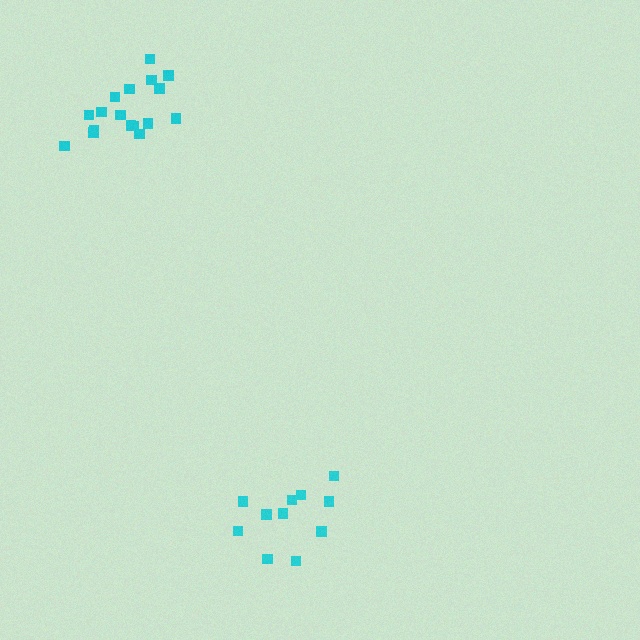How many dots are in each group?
Group 1: 17 dots, Group 2: 11 dots (28 total).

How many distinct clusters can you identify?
There are 2 distinct clusters.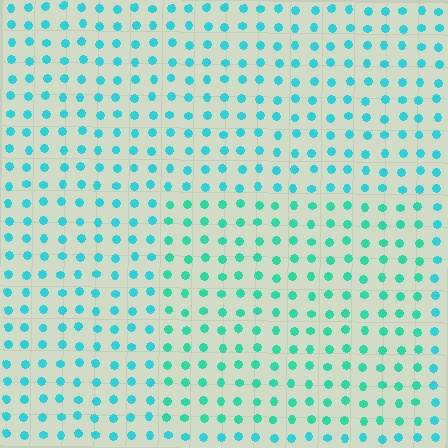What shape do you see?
I see a rectangle.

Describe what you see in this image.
The image is filled with small cyan elements in a uniform arrangement. A rectangle-shaped region is visible where the elements are tinted to a slightly different hue, forming a subtle color boundary.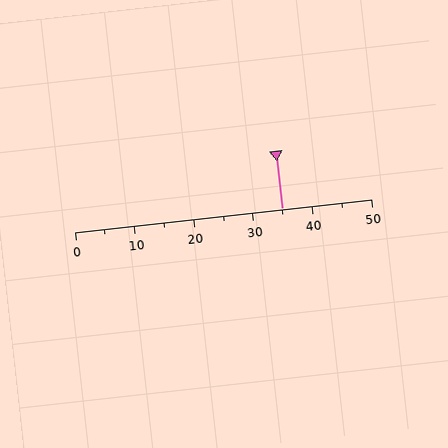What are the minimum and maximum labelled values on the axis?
The axis runs from 0 to 50.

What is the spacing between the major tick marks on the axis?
The major ticks are spaced 10 apart.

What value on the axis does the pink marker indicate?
The marker indicates approximately 35.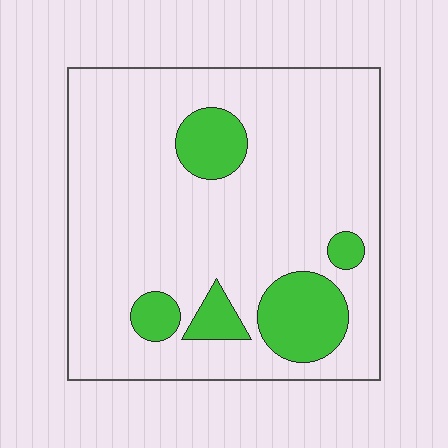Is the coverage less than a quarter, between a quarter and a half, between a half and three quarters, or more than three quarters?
Less than a quarter.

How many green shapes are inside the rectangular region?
5.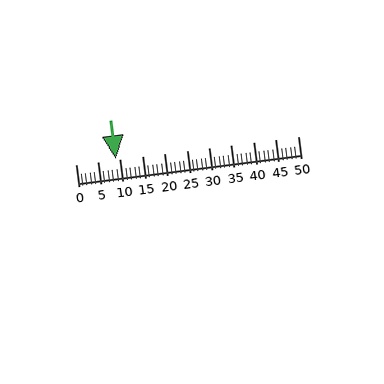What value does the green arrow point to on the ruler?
The green arrow points to approximately 9.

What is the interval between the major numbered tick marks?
The major tick marks are spaced 5 units apart.